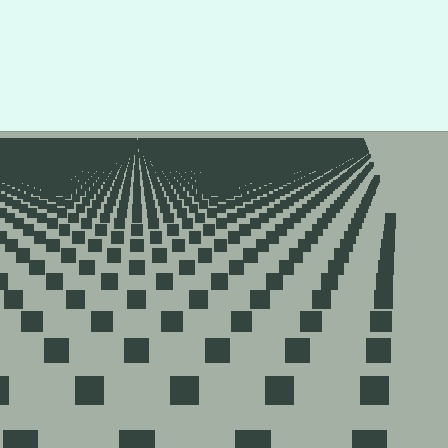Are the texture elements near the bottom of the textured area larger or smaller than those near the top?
Larger. Near the bottom, elements are closer to the viewer and appear at a bigger on-screen size.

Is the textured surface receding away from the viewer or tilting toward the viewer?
The surface is receding away from the viewer. Texture elements get smaller and denser toward the top.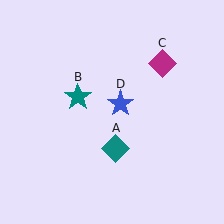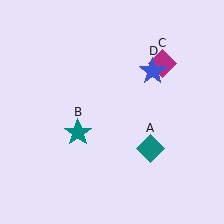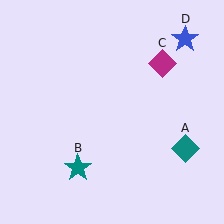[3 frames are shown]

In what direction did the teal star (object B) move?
The teal star (object B) moved down.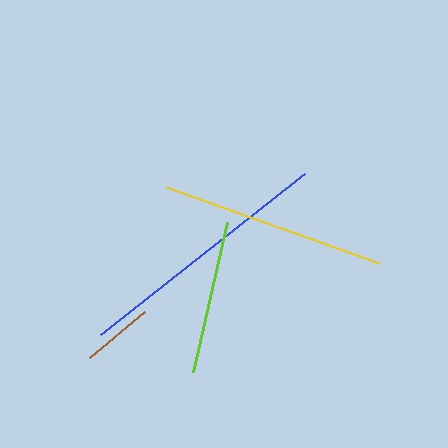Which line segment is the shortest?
The brown line is the shortest at approximately 72 pixels.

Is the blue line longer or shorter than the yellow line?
The blue line is longer than the yellow line.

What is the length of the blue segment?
The blue segment is approximately 260 pixels long.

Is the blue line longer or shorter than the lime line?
The blue line is longer than the lime line.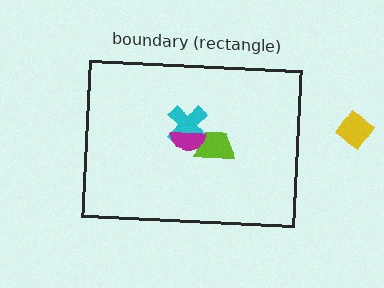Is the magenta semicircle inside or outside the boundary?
Inside.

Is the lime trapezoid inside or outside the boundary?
Inside.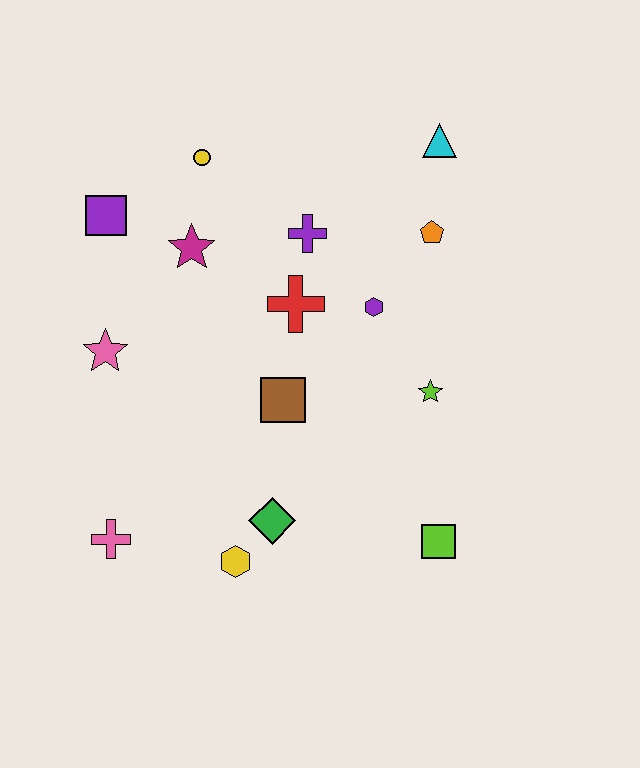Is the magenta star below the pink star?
No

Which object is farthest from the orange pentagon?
The pink cross is farthest from the orange pentagon.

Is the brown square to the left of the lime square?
Yes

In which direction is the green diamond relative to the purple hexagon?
The green diamond is below the purple hexagon.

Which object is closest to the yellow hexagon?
The green diamond is closest to the yellow hexagon.